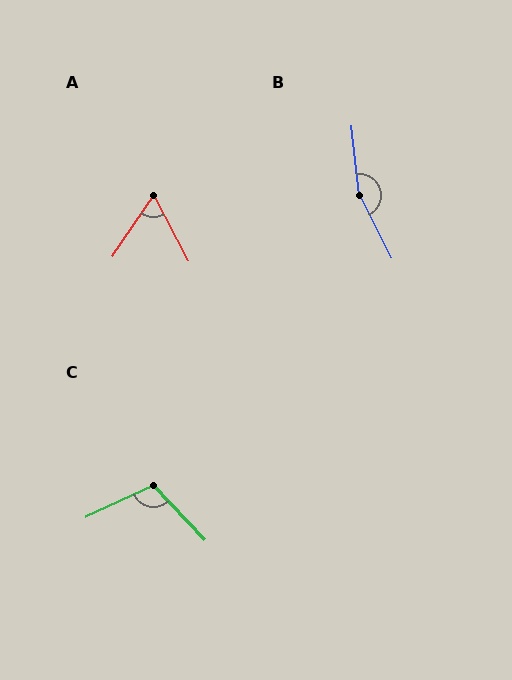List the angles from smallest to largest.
A (62°), C (108°), B (159°).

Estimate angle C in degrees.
Approximately 108 degrees.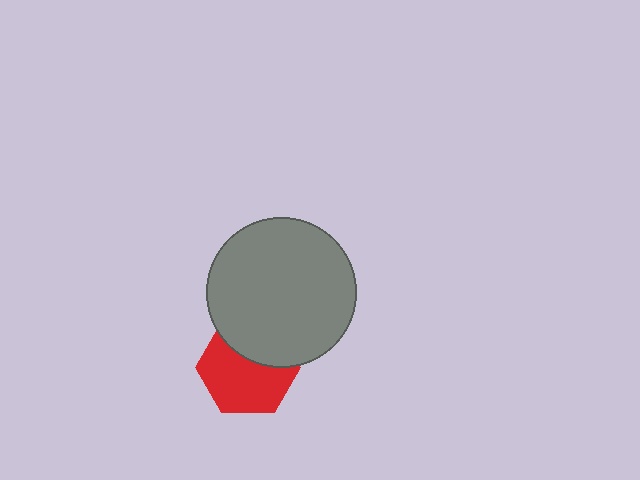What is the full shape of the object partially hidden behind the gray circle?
The partially hidden object is a red hexagon.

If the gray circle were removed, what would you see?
You would see the complete red hexagon.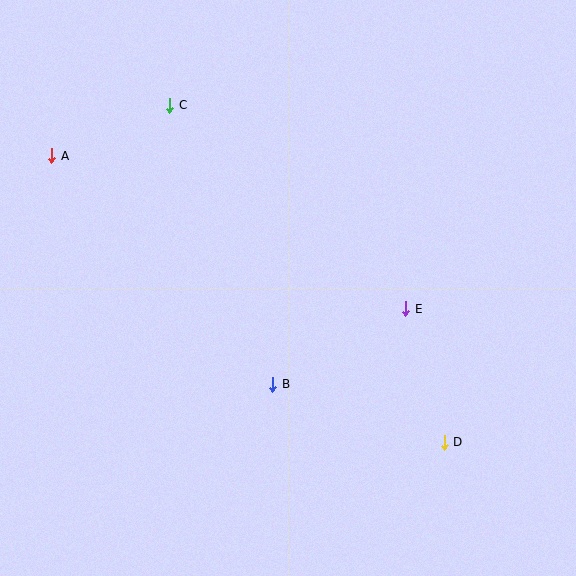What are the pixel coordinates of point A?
Point A is at (52, 156).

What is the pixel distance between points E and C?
The distance between E and C is 312 pixels.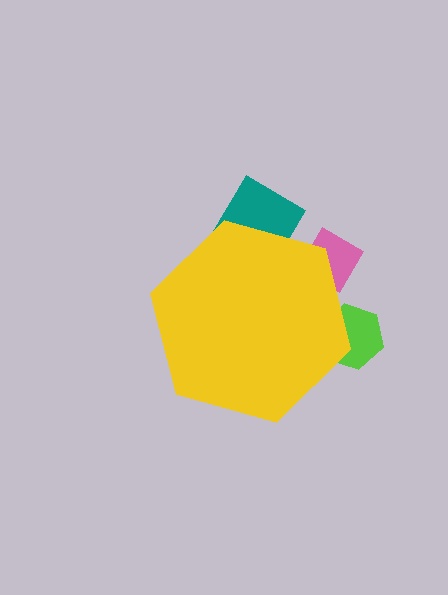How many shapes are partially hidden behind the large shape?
3 shapes are partially hidden.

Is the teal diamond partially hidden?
Yes, the teal diamond is partially hidden behind the yellow hexagon.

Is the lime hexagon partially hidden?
Yes, the lime hexagon is partially hidden behind the yellow hexagon.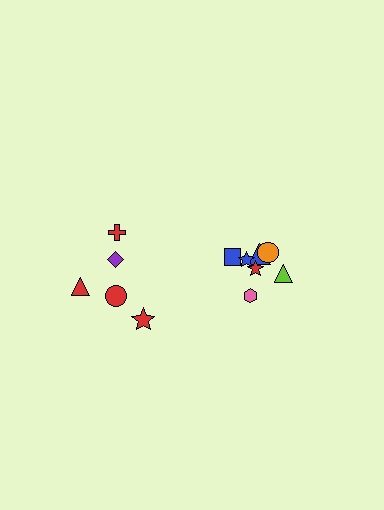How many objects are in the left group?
There are 5 objects.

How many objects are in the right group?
There are 7 objects.